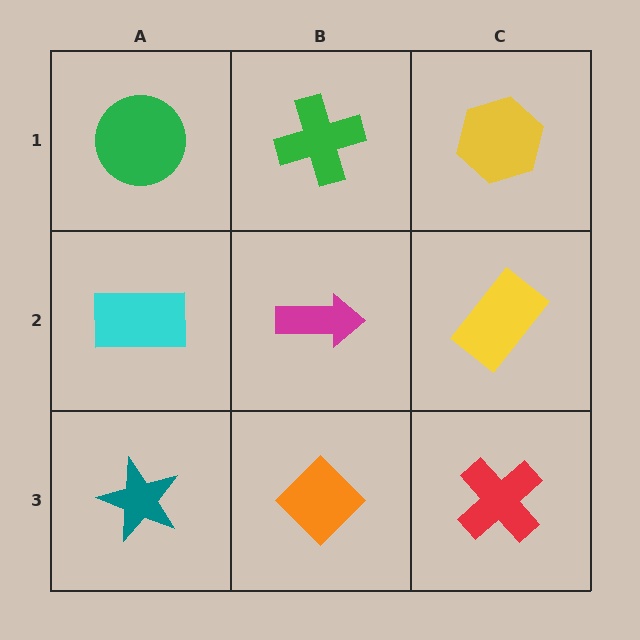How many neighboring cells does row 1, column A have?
2.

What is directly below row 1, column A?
A cyan rectangle.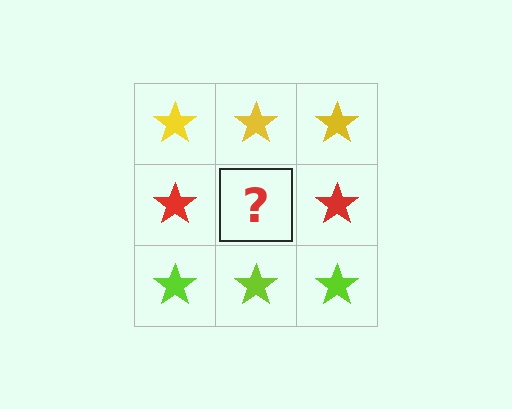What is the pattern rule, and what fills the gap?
The rule is that each row has a consistent color. The gap should be filled with a red star.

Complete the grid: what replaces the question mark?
The question mark should be replaced with a red star.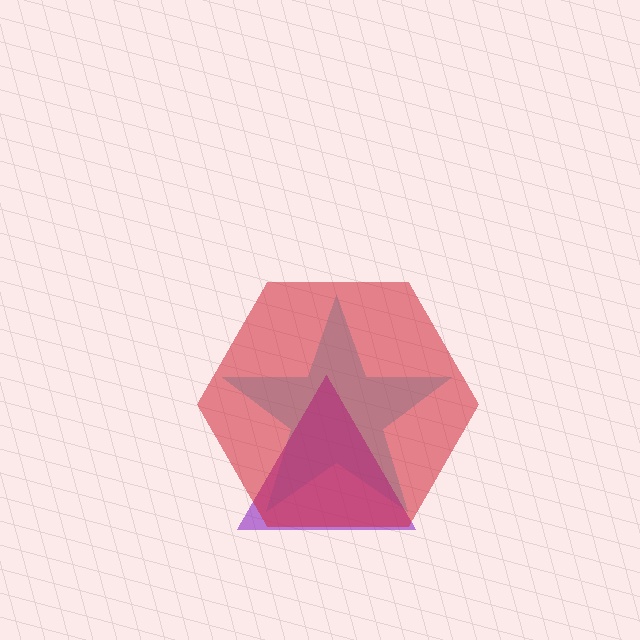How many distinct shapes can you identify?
There are 3 distinct shapes: a cyan star, a purple triangle, a red hexagon.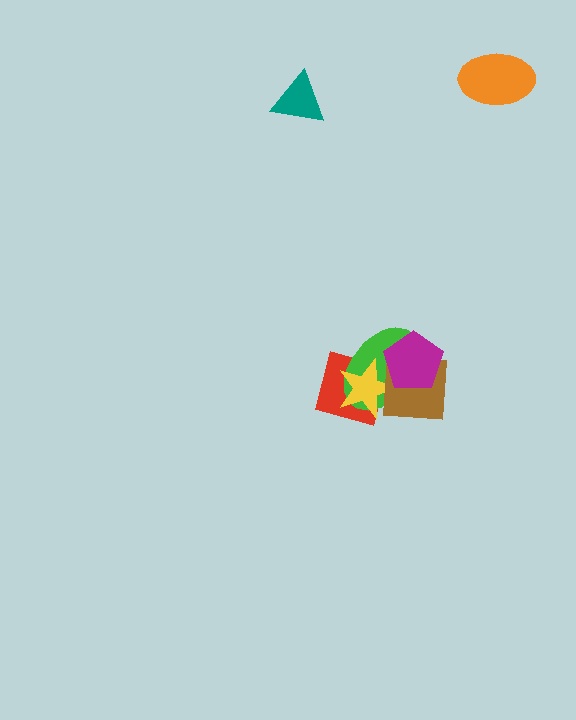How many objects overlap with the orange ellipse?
0 objects overlap with the orange ellipse.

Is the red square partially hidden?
Yes, it is partially covered by another shape.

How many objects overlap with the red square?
3 objects overlap with the red square.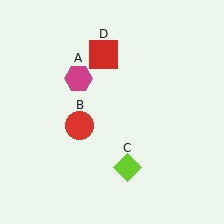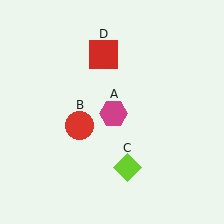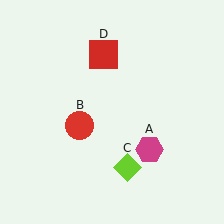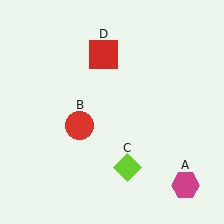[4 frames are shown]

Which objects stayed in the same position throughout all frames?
Red circle (object B) and lime diamond (object C) and red square (object D) remained stationary.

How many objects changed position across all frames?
1 object changed position: magenta hexagon (object A).